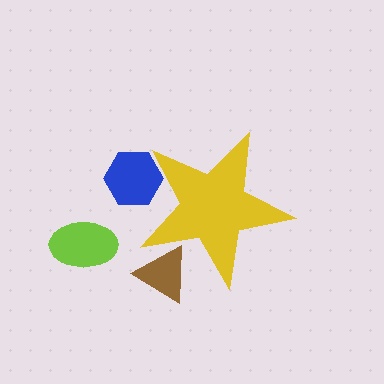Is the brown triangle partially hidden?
Yes, the brown triangle is partially hidden behind the yellow star.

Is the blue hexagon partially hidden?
Yes, the blue hexagon is partially hidden behind the yellow star.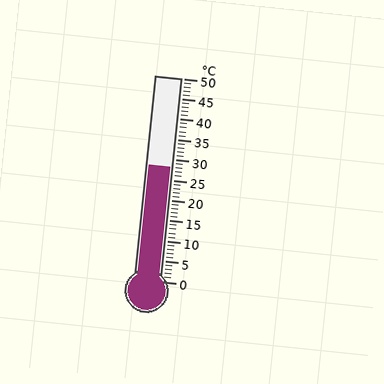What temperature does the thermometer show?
The thermometer shows approximately 28°C.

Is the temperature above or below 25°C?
The temperature is above 25°C.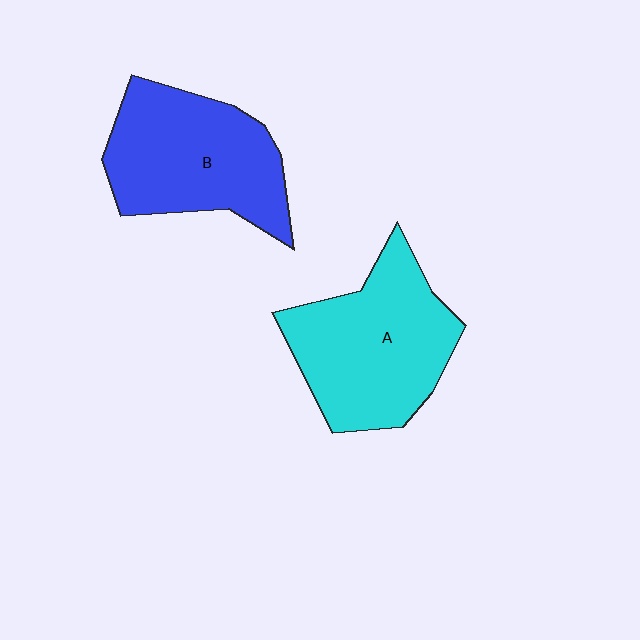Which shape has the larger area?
Shape A (cyan).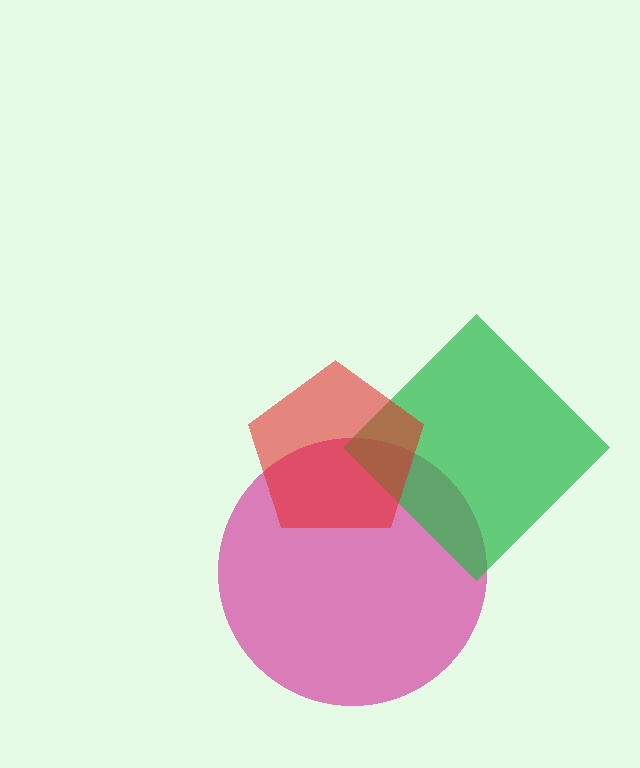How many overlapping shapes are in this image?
There are 3 overlapping shapes in the image.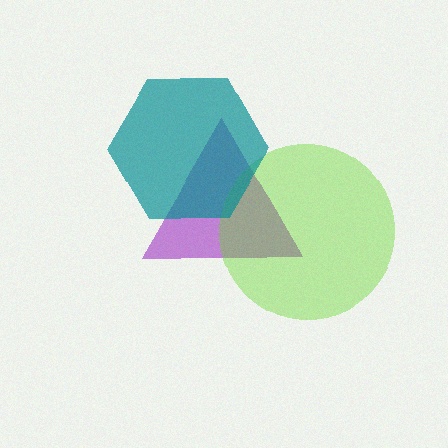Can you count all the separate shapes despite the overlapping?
Yes, there are 3 separate shapes.